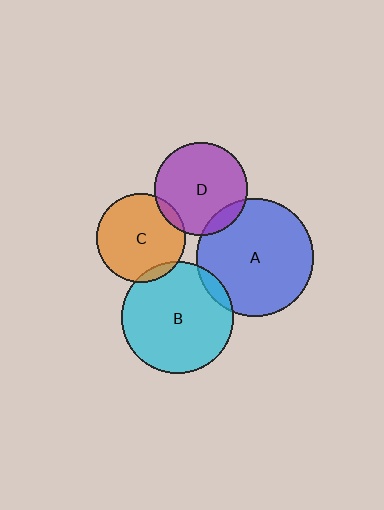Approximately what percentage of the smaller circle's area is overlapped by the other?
Approximately 5%.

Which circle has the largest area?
Circle A (blue).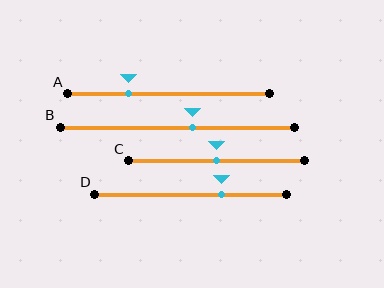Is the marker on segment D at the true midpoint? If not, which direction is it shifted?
No, the marker on segment D is shifted to the right by about 16% of the segment length.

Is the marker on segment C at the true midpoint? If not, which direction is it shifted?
Yes, the marker on segment C is at the true midpoint.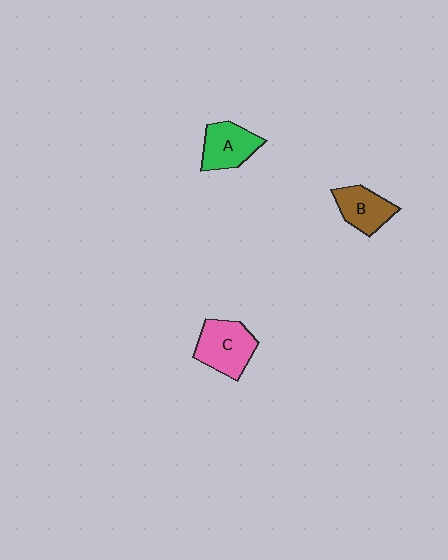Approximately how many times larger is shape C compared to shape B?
Approximately 1.3 times.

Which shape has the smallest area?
Shape B (brown).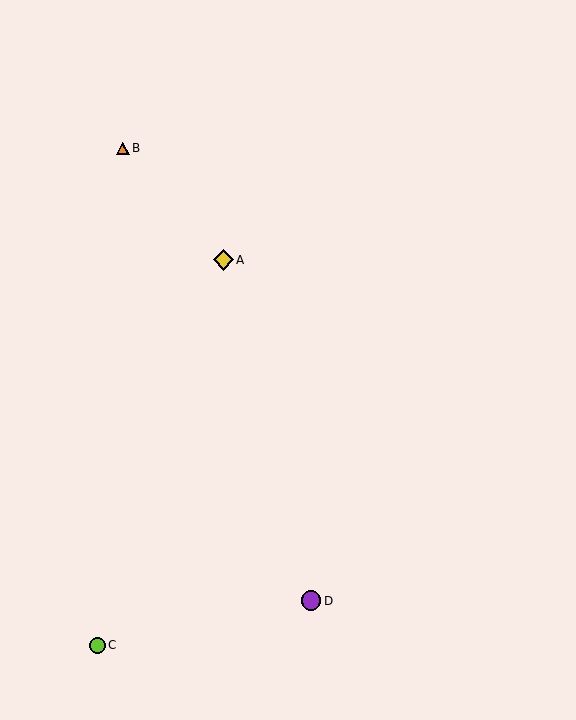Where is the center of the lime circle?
The center of the lime circle is at (97, 645).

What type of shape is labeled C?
Shape C is a lime circle.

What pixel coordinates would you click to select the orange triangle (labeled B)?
Click at (123, 148) to select the orange triangle B.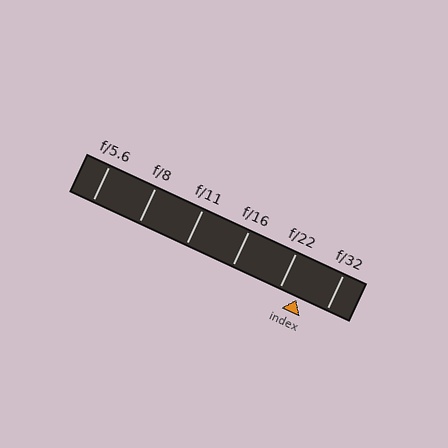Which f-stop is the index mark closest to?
The index mark is closest to f/22.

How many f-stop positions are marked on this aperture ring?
There are 6 f-stop positions marked.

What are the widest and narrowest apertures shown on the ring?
The widest aperture shown is f/5.6 and the narrowest is f/32.